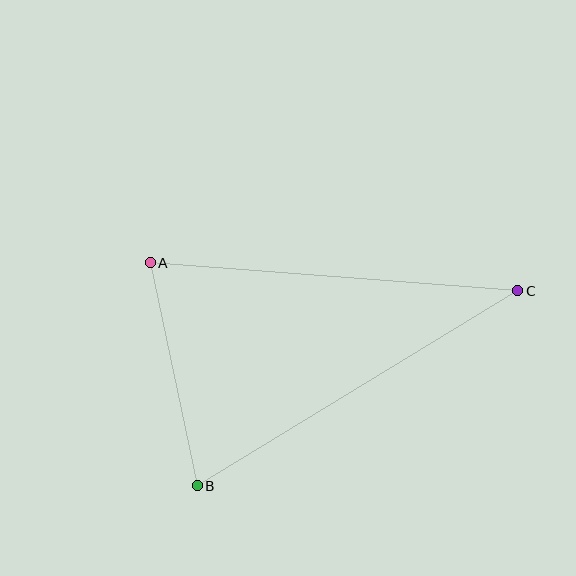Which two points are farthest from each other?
Points B and C are farthest from each other.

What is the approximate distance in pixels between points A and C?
The distance between A and C is approximately 369 pixels.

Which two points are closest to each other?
Points A and B are closest to each other.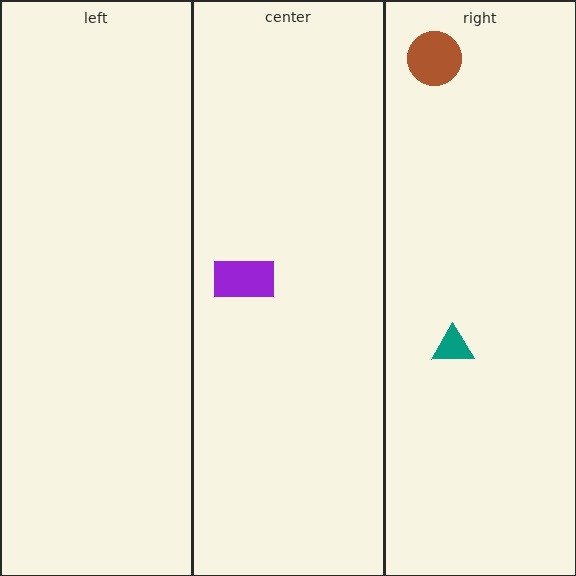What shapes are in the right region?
The brown circle, the teal triangle.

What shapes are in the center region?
The purple rectangle.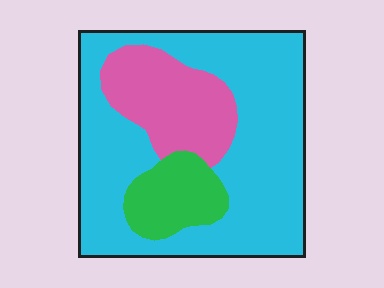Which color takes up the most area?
Cyan, at roughly 65%.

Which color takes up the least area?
Green, at roughly 15%.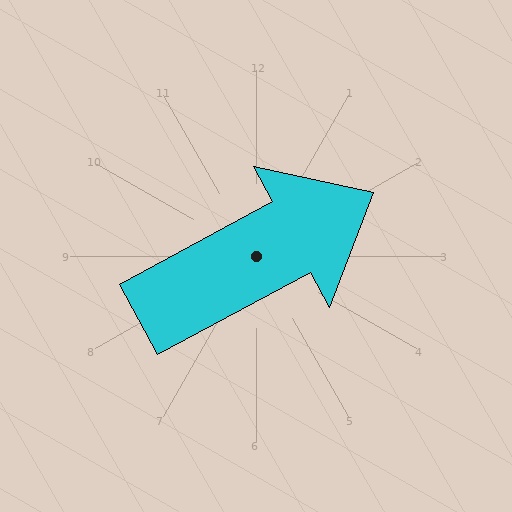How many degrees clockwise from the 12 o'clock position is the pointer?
Approximately 62 degrees.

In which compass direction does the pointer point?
Northeast.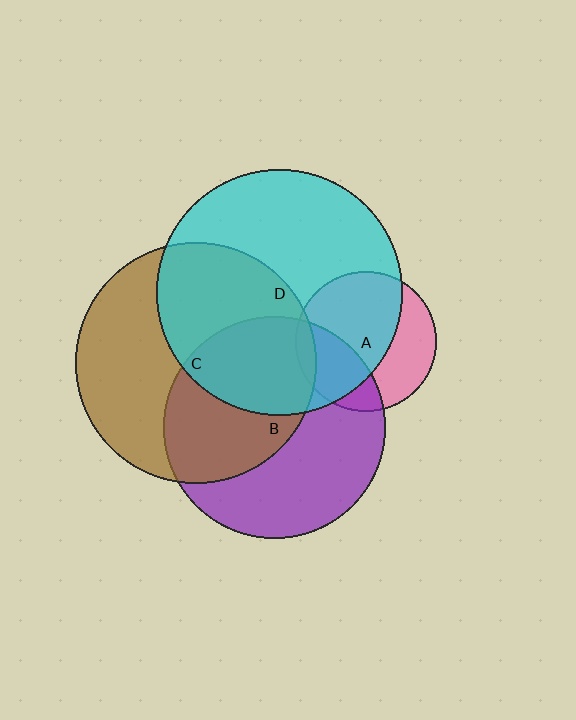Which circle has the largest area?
Circle D (cyan).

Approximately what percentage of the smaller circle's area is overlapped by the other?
Approximately 30%.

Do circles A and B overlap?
Yes.